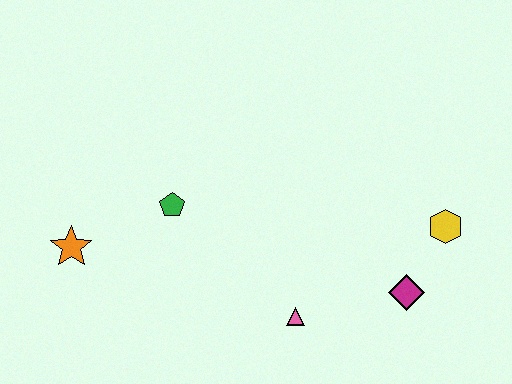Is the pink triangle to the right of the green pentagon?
Yes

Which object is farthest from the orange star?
The yellow hexagon is farthest from the orange star.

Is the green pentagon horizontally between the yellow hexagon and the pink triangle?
No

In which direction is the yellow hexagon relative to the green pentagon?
The yellow hexagon is to the right of the green pentagon.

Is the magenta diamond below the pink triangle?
No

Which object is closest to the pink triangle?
The magenta diamond is closest to the pink triangle.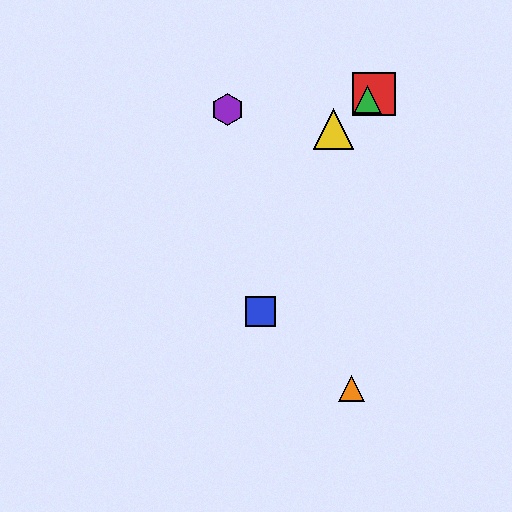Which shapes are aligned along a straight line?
The red square, the green triangle, the yellow triangle are aligned along a straight line.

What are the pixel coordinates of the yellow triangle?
The yellow triangle is at (334, 129).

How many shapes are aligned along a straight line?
3 shapes (the red square, the green triangle, the yellow triangle) are aligned along a straight line.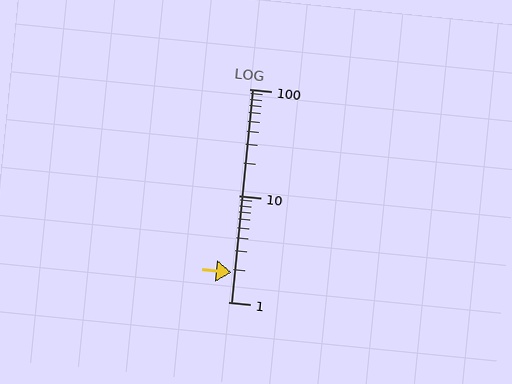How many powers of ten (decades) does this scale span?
The scale spans 2 decades, from 1 to 100.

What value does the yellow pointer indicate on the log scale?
The pointer indicates approximately 1.9.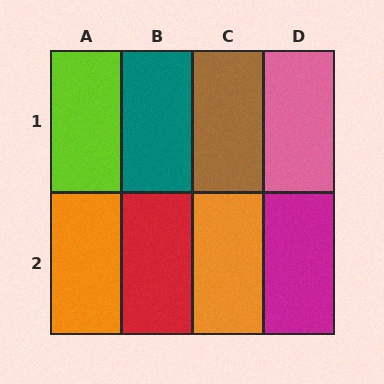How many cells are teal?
1 cell is teal.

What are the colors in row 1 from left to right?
Lime, teal, brown, pink.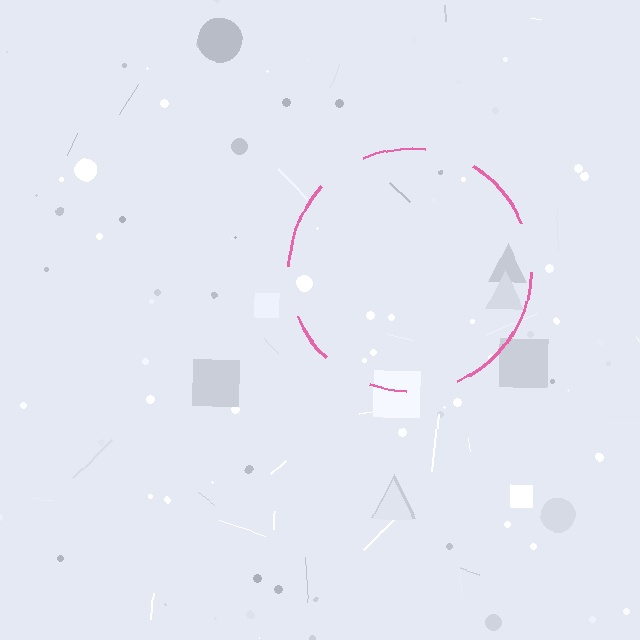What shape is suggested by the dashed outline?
The dashed outline suggests a circle.